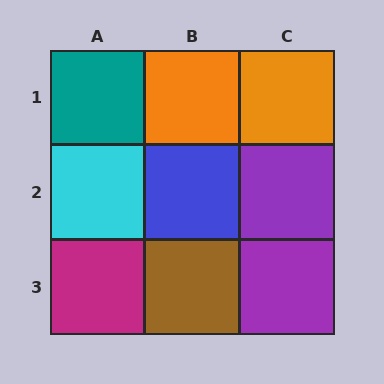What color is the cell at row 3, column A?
Magenta.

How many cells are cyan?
1 cell is cyan.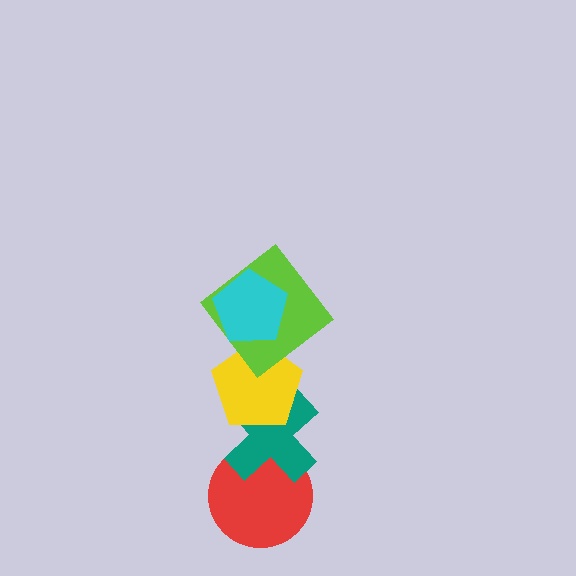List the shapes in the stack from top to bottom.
From top to bottom: the cyan pentagon, the lime diamond, the yellow pentagon, the teal cross, the red circle.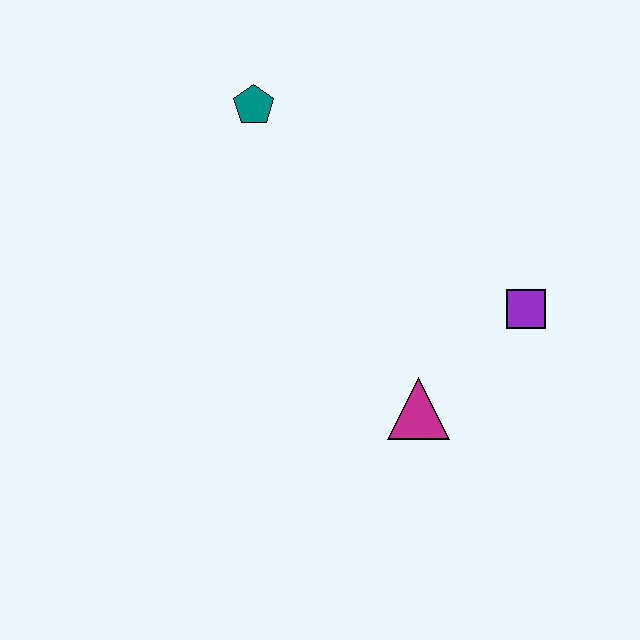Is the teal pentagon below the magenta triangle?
No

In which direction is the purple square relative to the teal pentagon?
The purple square is to the right of the teal pentagon.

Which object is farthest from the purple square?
The teal pentagon is farthest from the purple square.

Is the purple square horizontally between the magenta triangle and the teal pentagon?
No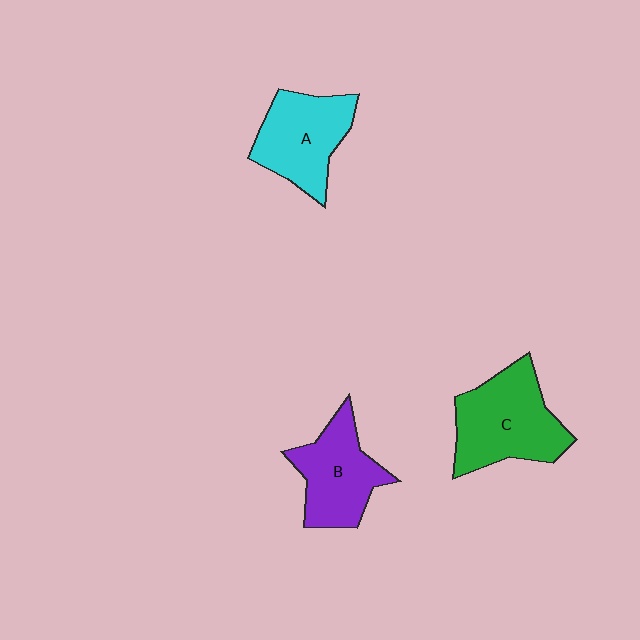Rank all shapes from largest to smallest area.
From largest to smallest: C (green), A (cyan), B (purple).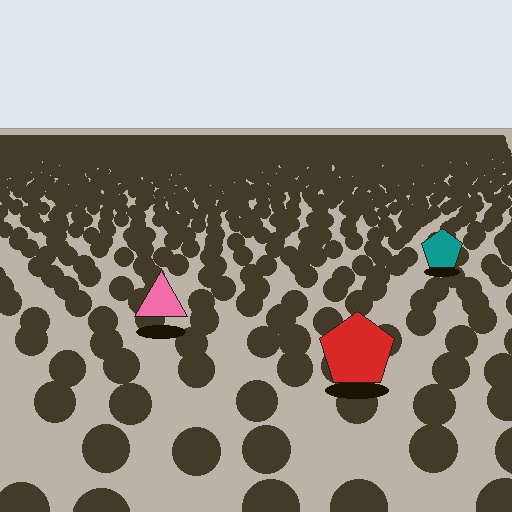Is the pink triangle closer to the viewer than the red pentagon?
No. The red pentagon is closer — you can tell from the texture gradient: the ground texture is coarser near it.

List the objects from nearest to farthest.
From nearest to farthest: the red pentagon, the pink triangle, the teal pentagon.